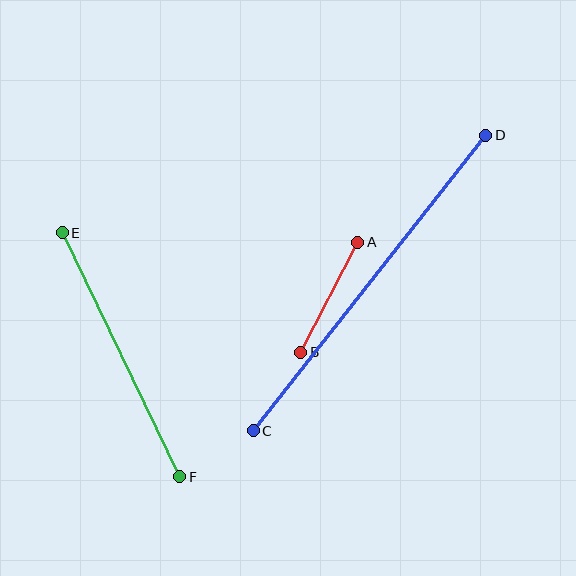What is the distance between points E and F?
The distance is approximately 271 pixels.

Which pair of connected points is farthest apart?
Points C and D are farthest apart.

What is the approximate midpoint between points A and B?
The midpoint is at approximately (329, 297) pixels.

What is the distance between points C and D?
The distance is approximately 376 pixels.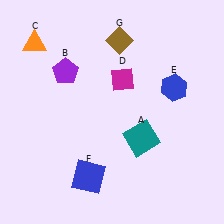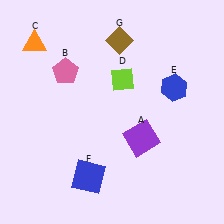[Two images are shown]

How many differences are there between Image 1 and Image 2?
There are 3 differences between the two images.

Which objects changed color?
A changed from teal to purple. B changed from purple to pink. D changed from magenta to lime.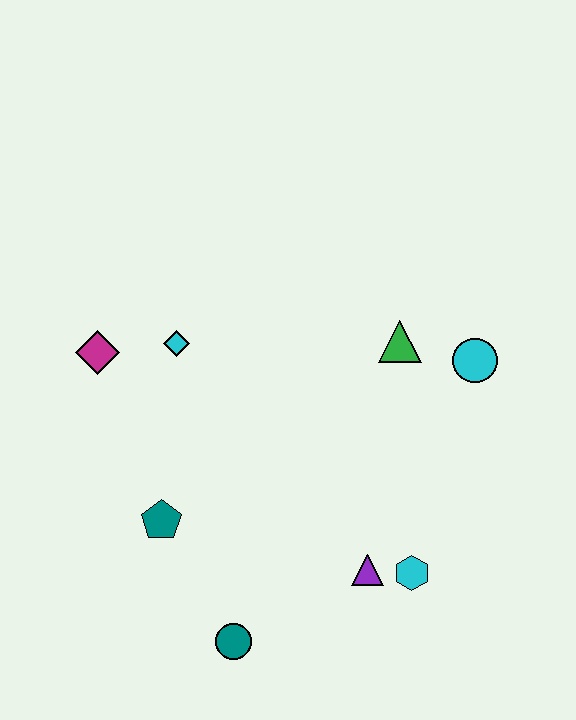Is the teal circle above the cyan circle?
No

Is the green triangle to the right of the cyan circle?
No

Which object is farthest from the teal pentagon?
The cyan circle is farthest from the teal pentagon.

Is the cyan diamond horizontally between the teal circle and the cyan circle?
No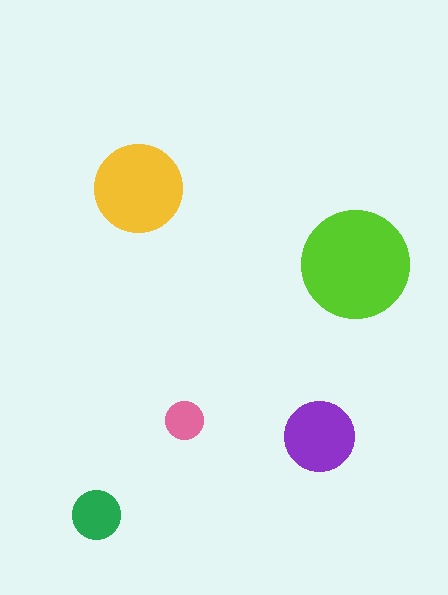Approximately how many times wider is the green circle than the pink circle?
About 1.5 times wider.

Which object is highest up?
The yellow circle is topmost.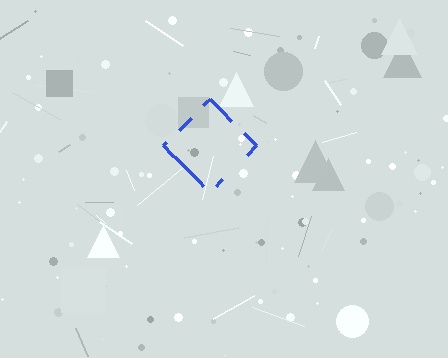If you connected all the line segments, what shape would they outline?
They would outline a diamond.